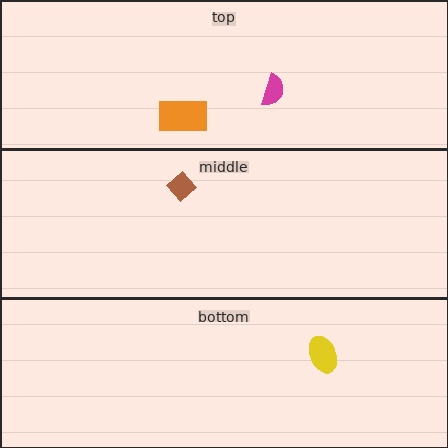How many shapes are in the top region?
2.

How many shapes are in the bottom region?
1.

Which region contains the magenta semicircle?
The top region.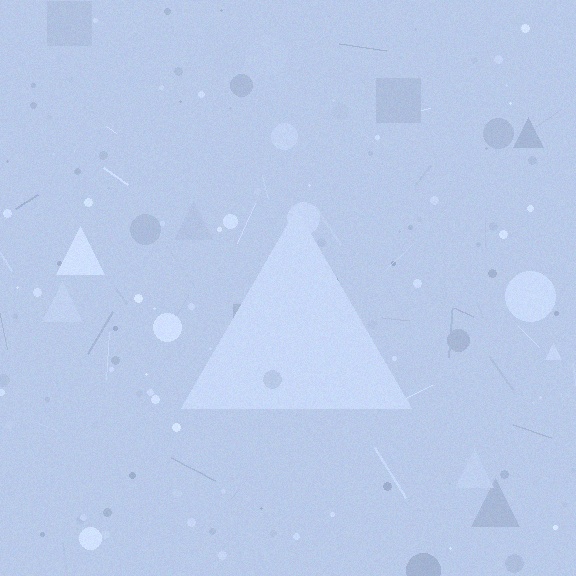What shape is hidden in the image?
A triangle is hidden in the image.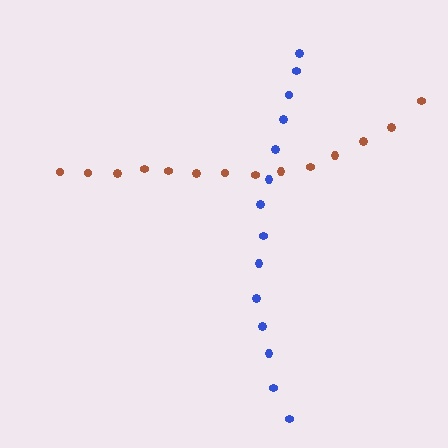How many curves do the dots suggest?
There are 2 distinct paths.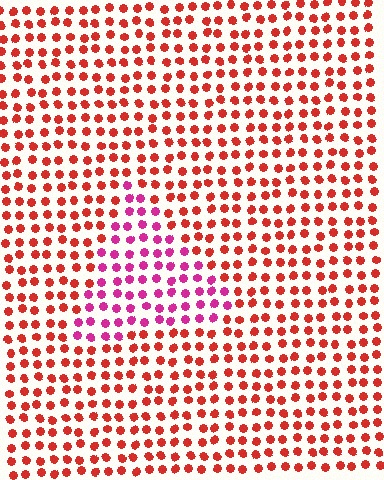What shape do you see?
I see a triangle.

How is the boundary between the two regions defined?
The boundary is defined purely by a slight shift in hue (about 42 degrees). Spacing, size, and orientation are identical on both sides.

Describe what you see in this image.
The image is filled with small red elements in a uniform arrangement. A triangle-shaped region is visible where the elements are tinted to a slightly different hue, forming a subtle color boundary.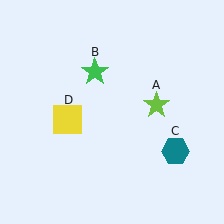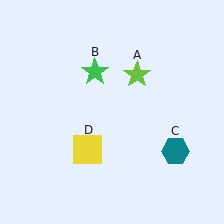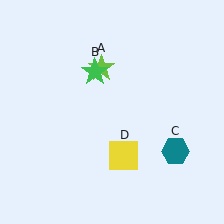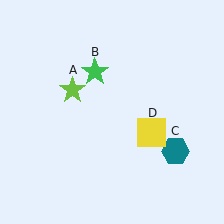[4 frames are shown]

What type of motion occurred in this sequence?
The lime star (object A), yellow square (object D) rotated counterclockwise around the center of the scene.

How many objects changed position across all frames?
2 objects changed position: lime star (object A), yellow square (object D).